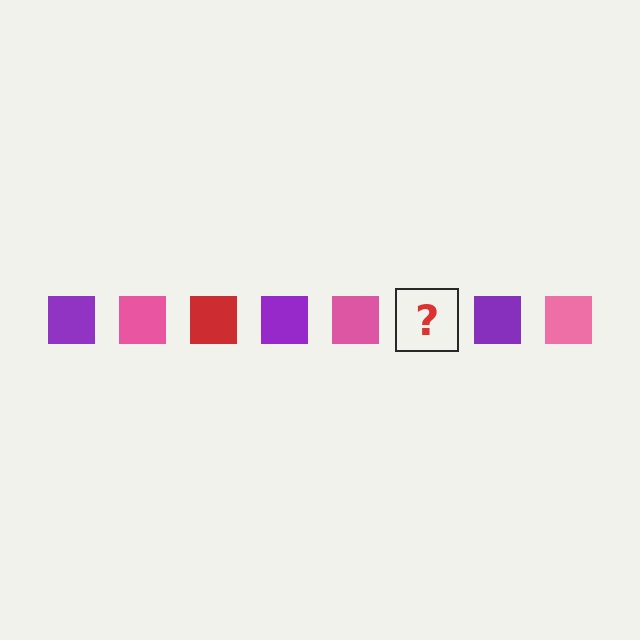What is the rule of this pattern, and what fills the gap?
The rule is that the pattern cycles through purple, pink, red squares. The gap should be filled with a red square.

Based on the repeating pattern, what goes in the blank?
The blank should be a red square.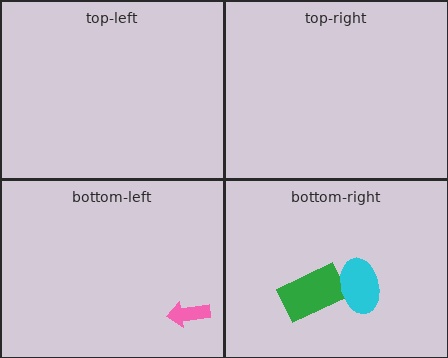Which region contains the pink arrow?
The bottom-left region.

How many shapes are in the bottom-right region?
2.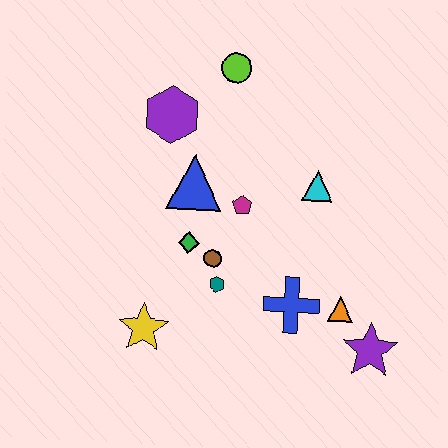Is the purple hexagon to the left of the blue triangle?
Yes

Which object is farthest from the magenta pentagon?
The purple star is farthest from the magenta pentagon.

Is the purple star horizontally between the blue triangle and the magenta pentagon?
No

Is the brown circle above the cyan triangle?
No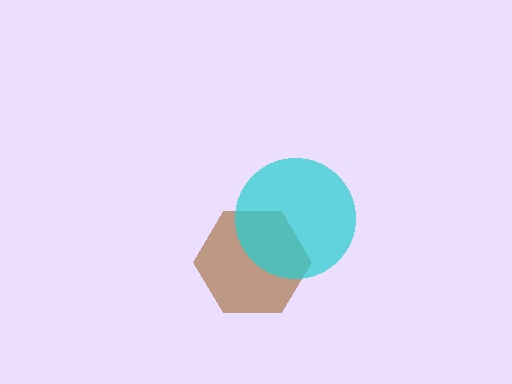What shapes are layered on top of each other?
The layered shapes are: a brown hexagon, a cyan circle.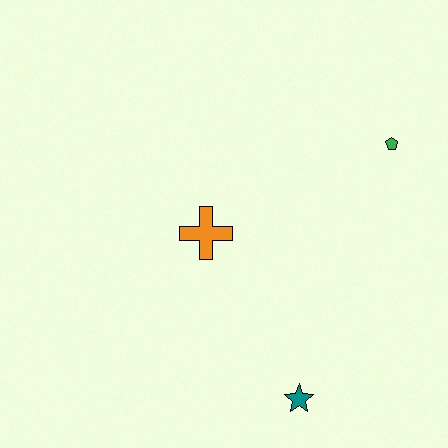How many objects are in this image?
There are 3 objects.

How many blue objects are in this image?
There are no blue objects.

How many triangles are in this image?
There are no triangles.